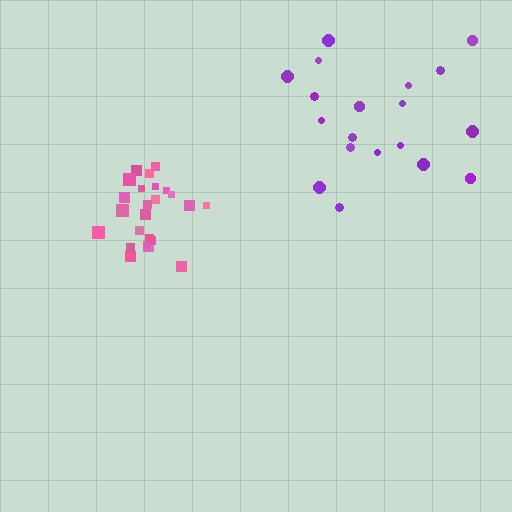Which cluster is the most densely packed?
Pink.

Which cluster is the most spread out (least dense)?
Purple.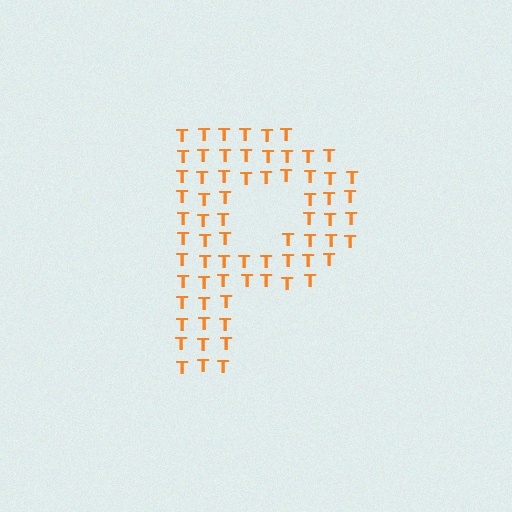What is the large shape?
The large shape is the letter P.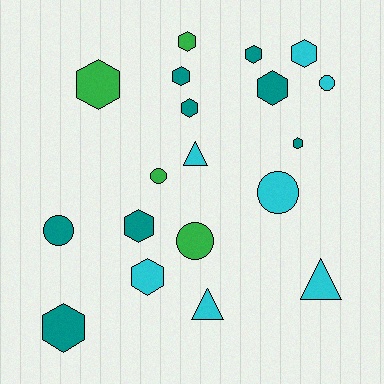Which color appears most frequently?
Teal, with 8 objects.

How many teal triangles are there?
There are no teal triangles.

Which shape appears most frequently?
Hexagon, with 11 objects.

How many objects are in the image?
There are 19 objects.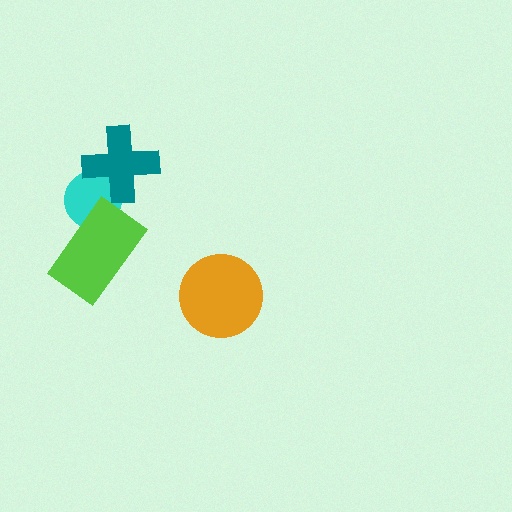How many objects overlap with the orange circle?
0 objects overlap with the orange circle.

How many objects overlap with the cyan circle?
2 objects overlap with the cyan circle.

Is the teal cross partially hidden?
No, no other shape covers it.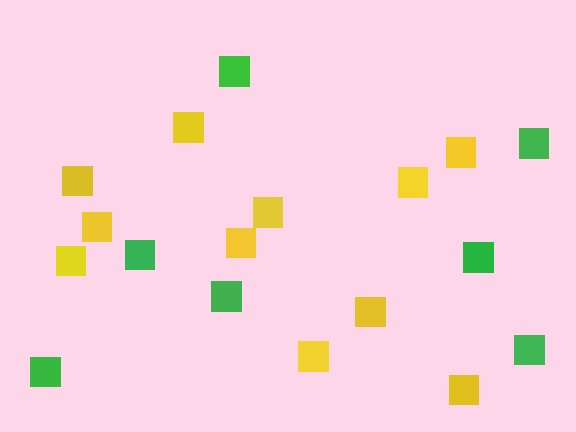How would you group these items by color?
There are 2 groups: one group of green squares (7) and one group of yellow squares (11).